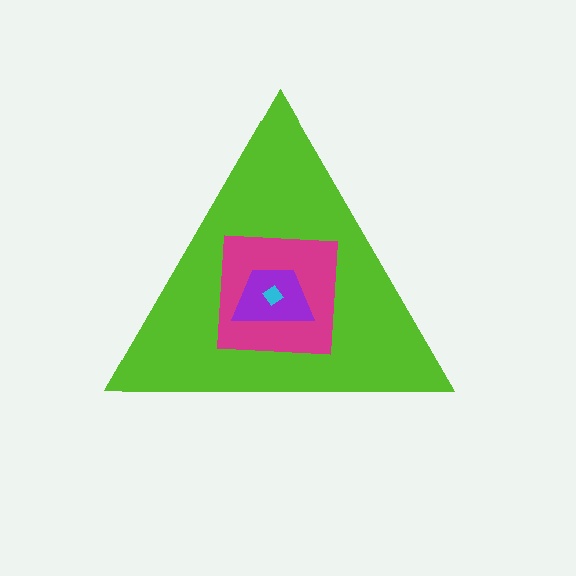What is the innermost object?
The cyan diamond.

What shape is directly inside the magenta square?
The purple trapezoid.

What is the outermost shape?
The lime triangle.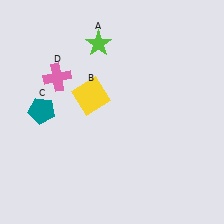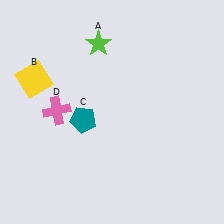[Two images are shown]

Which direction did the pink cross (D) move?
The pink cross (D) moved down.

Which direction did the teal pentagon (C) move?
The teal pentagon (C) moved right.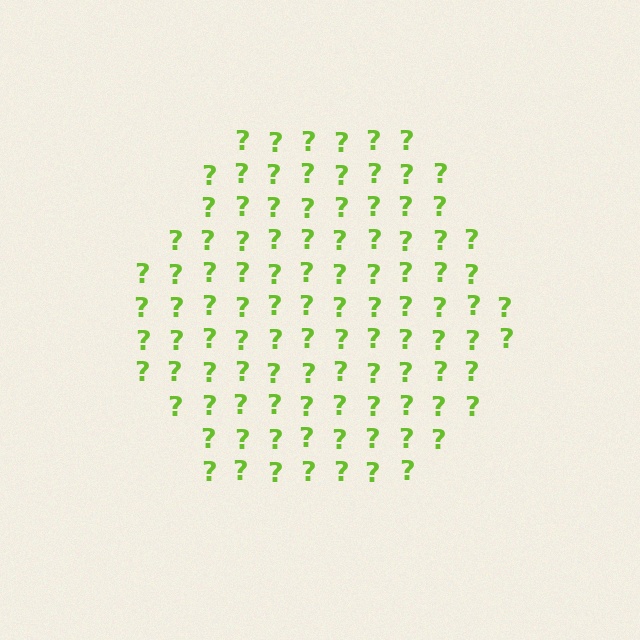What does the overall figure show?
The overall figure shows a hexagon.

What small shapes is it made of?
It is made of small question marks.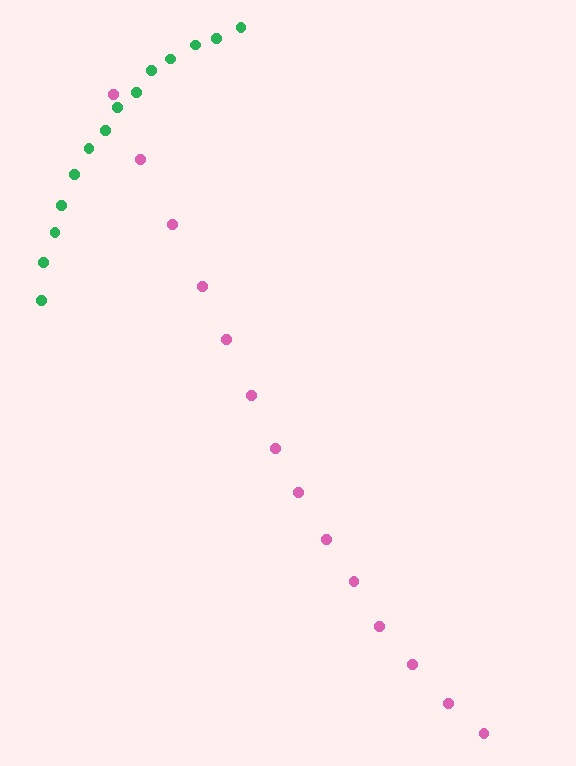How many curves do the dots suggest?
There are 2 distinct paths.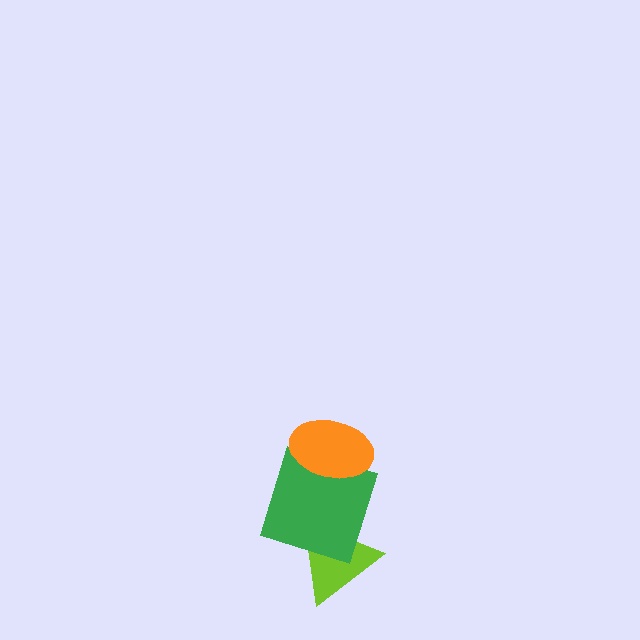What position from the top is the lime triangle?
The lime triangle is 3rd from the top.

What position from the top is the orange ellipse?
The orange ellipse is 1st from the top.